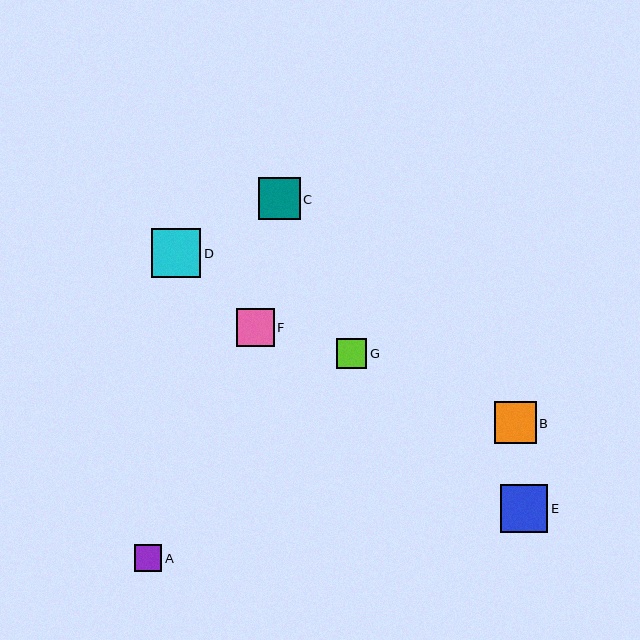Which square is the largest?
Square D is the largest with a size of approximately 49 pixels.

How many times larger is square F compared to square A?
Square F is approximately 1.4 times the size of square A.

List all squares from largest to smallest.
From largest to smallest: D, E, B, C, F, G, A.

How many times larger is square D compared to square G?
Square D is approximately 1.6 times the size of square G.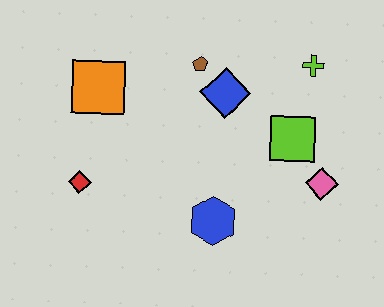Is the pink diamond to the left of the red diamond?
No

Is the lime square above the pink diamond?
Yes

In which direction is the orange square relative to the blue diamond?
The orange square is to the left of the blue diamond.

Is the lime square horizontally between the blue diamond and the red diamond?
No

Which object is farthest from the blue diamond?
The red diamond is farthest from the blue diamond.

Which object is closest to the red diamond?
The orange square is closest to the red diamond.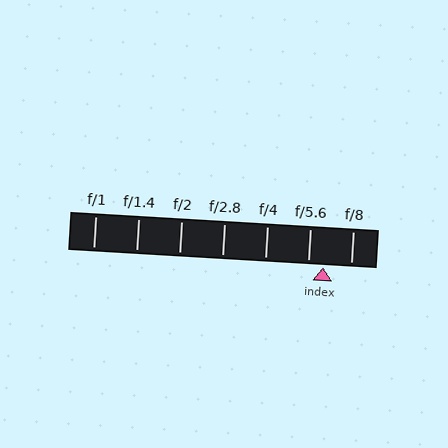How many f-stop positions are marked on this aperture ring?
There are 7 f-stop positions marked.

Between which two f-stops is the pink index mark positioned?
The index mark is between f/5.6 and f/8.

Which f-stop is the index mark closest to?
The index mark is closest to f/5.6.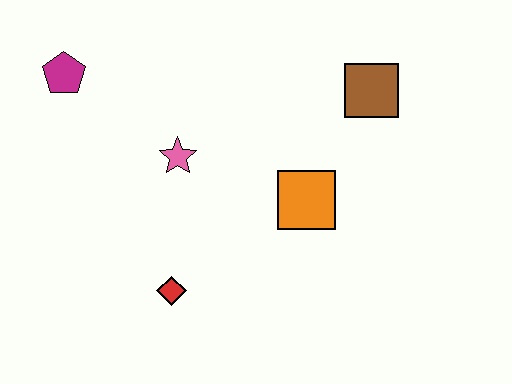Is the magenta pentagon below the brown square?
No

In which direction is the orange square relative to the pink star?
The orange square is to the right of the pink star.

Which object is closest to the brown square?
The orange square is closest to the brown square.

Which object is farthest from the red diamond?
The brown square is farthest from the red diamond.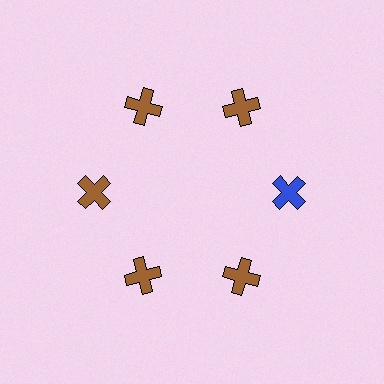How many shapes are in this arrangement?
There are 6 shapes arranged in a ring pattern.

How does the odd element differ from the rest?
It has a different color: blue instead of brown.